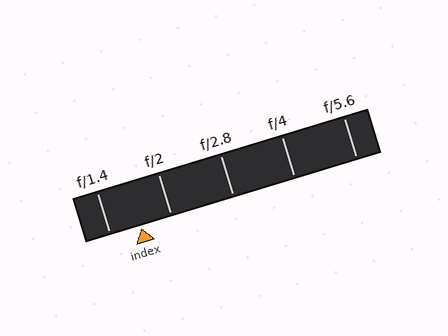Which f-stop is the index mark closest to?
The index mark is closest to f/1.4.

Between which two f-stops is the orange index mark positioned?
The index mark is between f/1.4 and f/2.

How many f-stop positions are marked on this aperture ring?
There are 5 f-stop positions marked.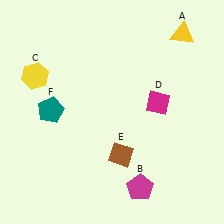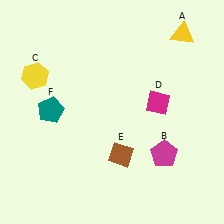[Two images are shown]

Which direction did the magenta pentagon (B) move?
The magenta pentagon (B) moved up.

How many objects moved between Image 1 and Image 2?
1 object moved between the two images.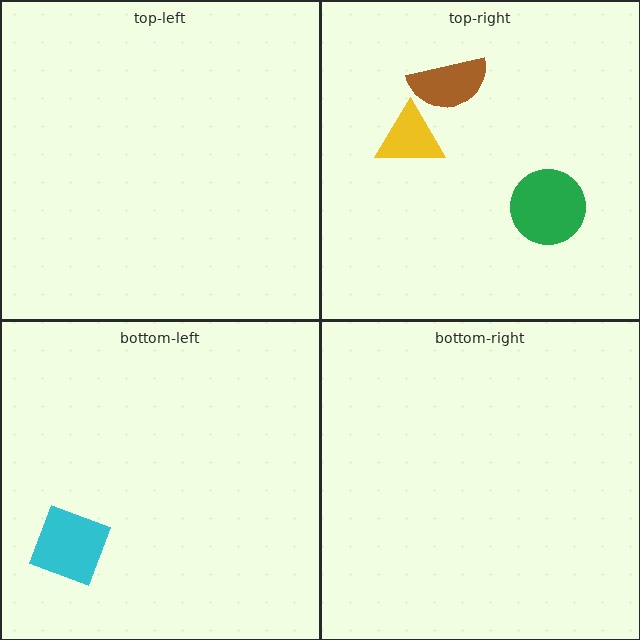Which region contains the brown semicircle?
The top-right region.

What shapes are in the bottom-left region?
The cyan diamond.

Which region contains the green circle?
The top-right region.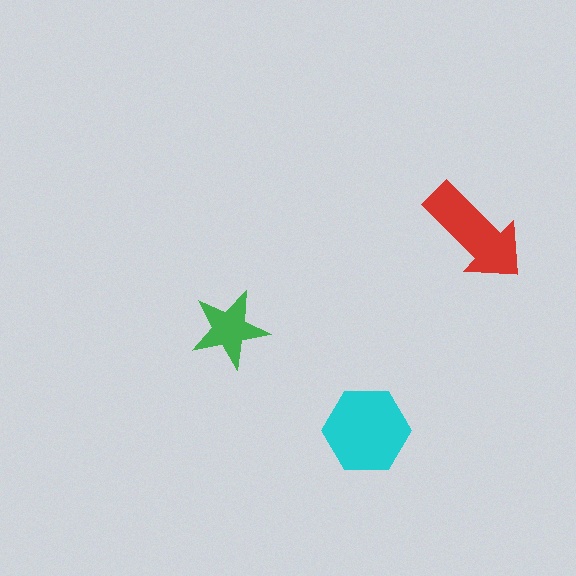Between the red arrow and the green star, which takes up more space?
The red arrow.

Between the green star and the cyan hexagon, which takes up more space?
The cyan hexagon.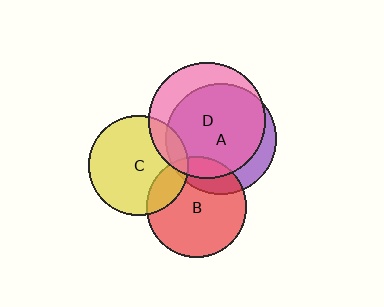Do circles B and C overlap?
Yes.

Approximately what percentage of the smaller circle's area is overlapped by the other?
Approximately 20%.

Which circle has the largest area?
Circle D (pink).